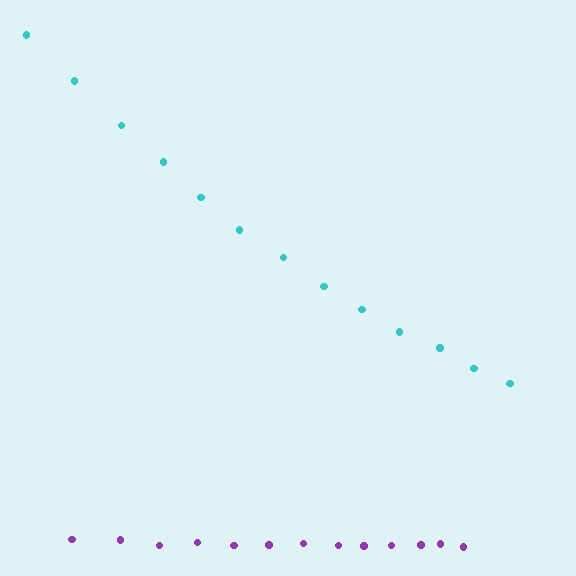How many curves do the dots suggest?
There are 2 distinct paths.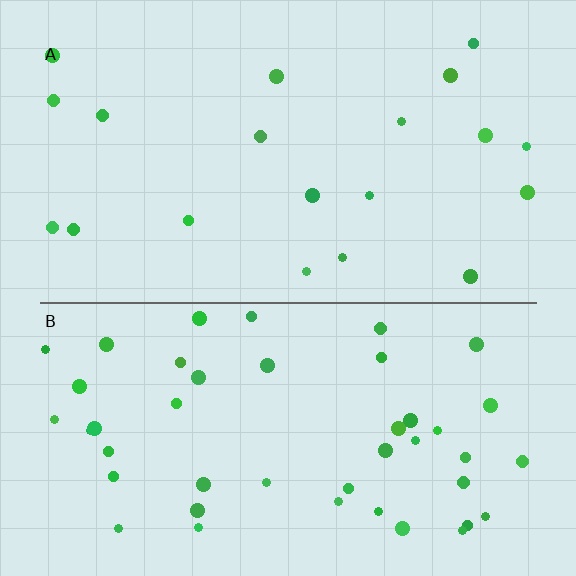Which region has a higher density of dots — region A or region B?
B (the bottom).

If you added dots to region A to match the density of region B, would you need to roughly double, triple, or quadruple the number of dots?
Approximately double.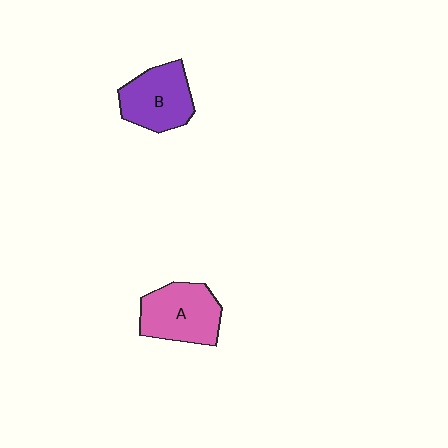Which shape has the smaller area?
Shape B (purple).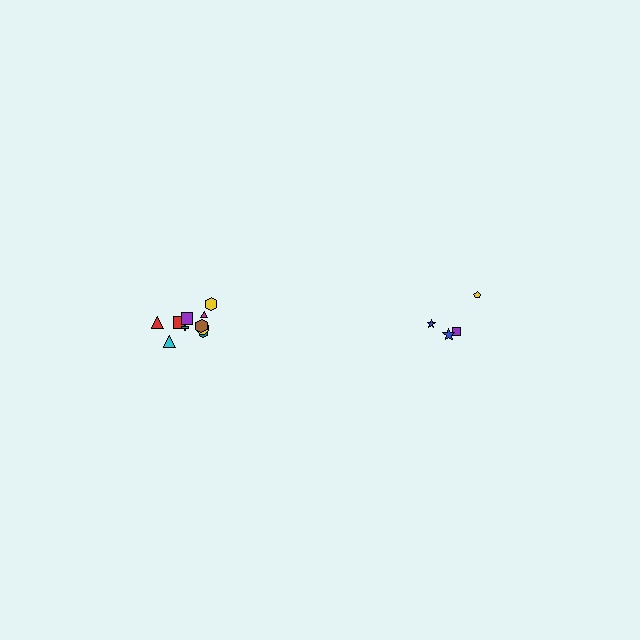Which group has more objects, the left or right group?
The left group.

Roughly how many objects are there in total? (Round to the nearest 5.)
Roughly 15 objects in total.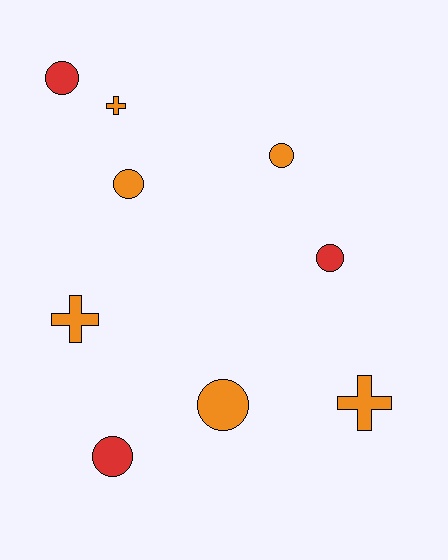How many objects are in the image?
There are 9 objects.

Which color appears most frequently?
Orange, with 6 objects.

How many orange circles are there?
There are 3 orange circles.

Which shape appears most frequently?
Circle, with 6 objects.